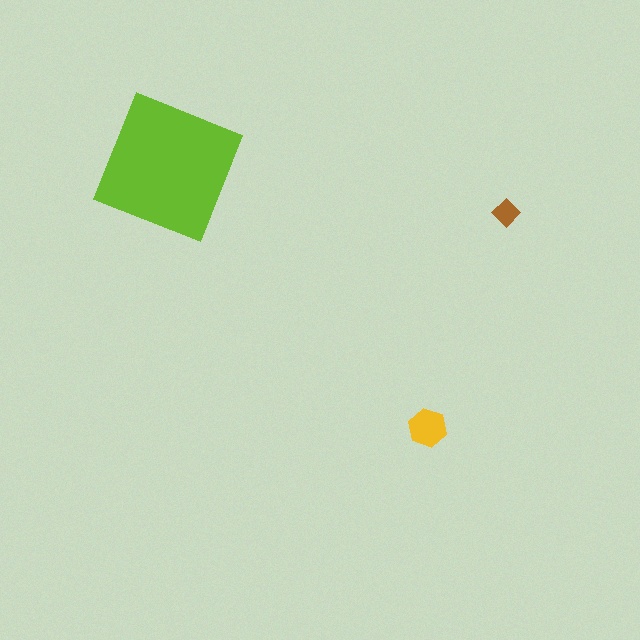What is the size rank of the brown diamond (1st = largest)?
3rd.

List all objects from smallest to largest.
The brown diamond, the yellow hexagon, the lime square.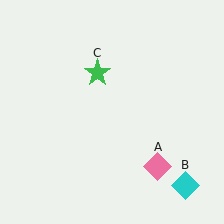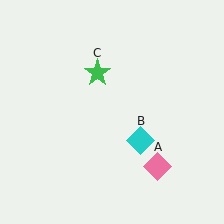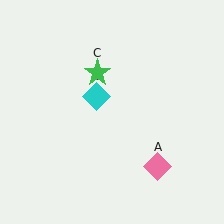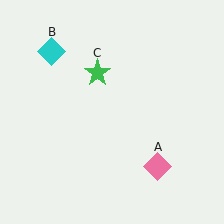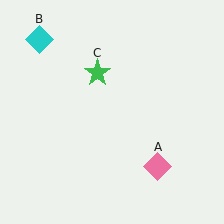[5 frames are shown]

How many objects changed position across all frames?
1 object changed position: cyan diamond (object B).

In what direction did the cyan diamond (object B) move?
The cyan diamond (object B) moved up and to the left.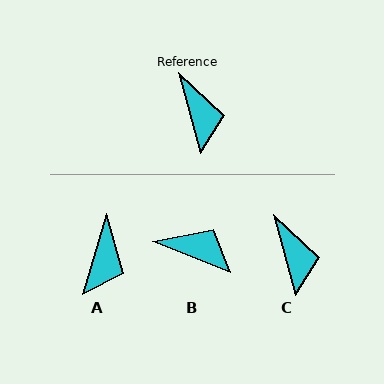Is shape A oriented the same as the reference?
No, it is off by about 32 degrees.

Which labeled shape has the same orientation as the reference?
C.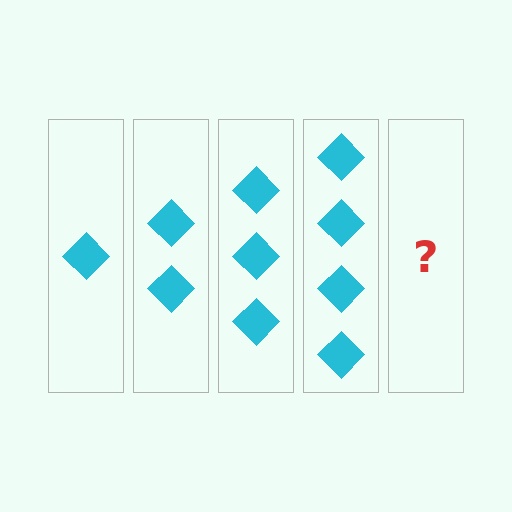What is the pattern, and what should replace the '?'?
The pattern is that each step adds one more diamond. The '?' should be 5 diamonds.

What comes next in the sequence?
The next element should be 5 diamonds.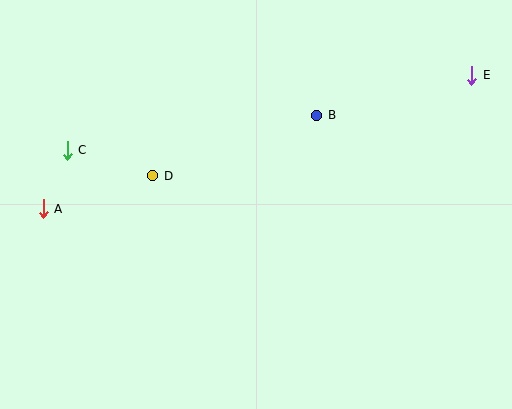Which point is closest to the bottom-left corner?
Point A is closest to the bottom-left corner.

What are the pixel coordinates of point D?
Point D is at (153, 176).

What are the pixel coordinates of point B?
Point B is at (317, 116).